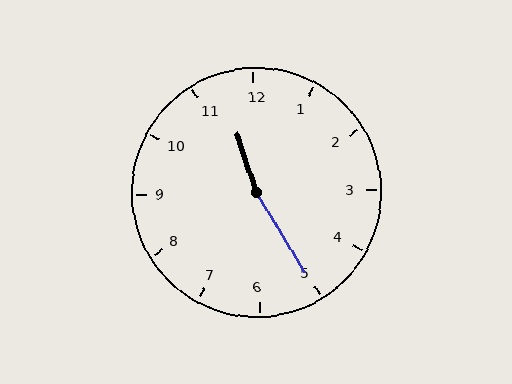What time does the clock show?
11:25.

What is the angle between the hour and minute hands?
Approximately 168 degrees.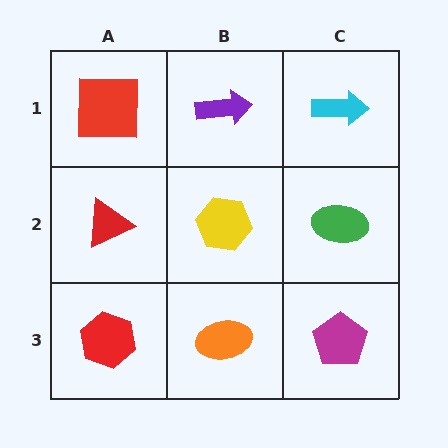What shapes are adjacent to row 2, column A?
A red square (row 1, column A), a red hexagon (row 3, column A), a yellow hexagon (row 2, column B).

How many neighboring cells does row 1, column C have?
2.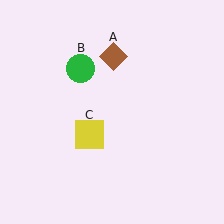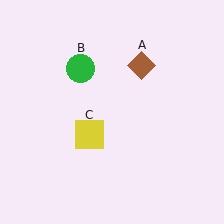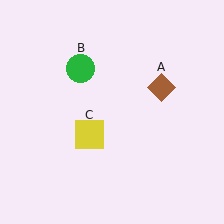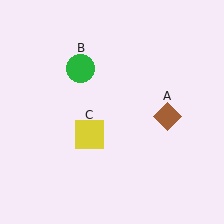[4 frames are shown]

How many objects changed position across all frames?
1 object changed position: brown diamond (object A).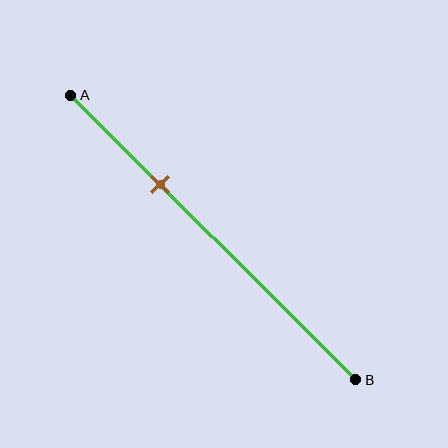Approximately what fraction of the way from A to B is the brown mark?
The brown mark is approximately 30% of the way from A to B.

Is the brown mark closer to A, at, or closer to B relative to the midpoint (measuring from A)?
The brown mark is closer to point A than the midpoint of segment AB.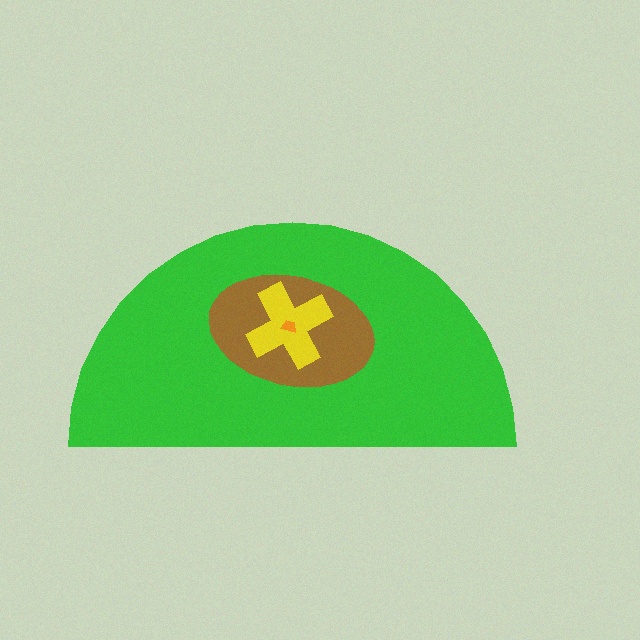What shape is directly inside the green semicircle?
The brown ellipse.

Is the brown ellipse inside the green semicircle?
Yes.